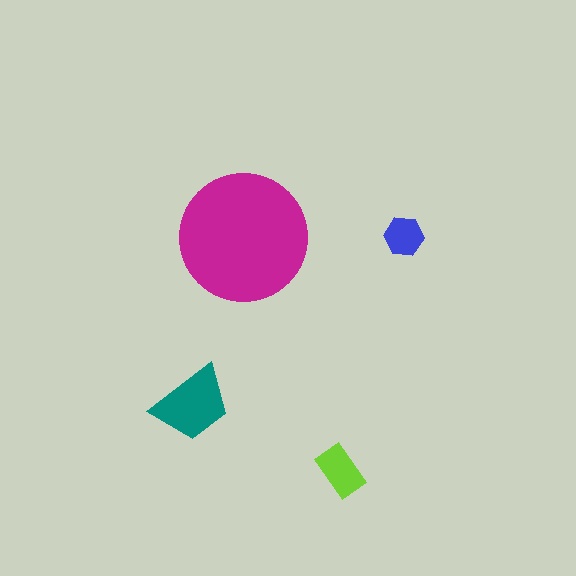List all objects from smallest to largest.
The blue hexagon, the lime rectangle, the teal trapezoid, the magenta circle.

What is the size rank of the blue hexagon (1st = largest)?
4th.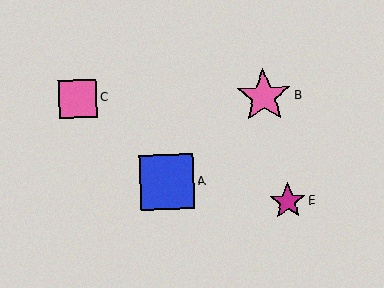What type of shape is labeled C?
Shape C is a pink square.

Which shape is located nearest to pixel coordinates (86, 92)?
The pink square (labeled C) at (78, 99) is nearest to that location.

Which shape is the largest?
The blue square (labeled A) is the largest.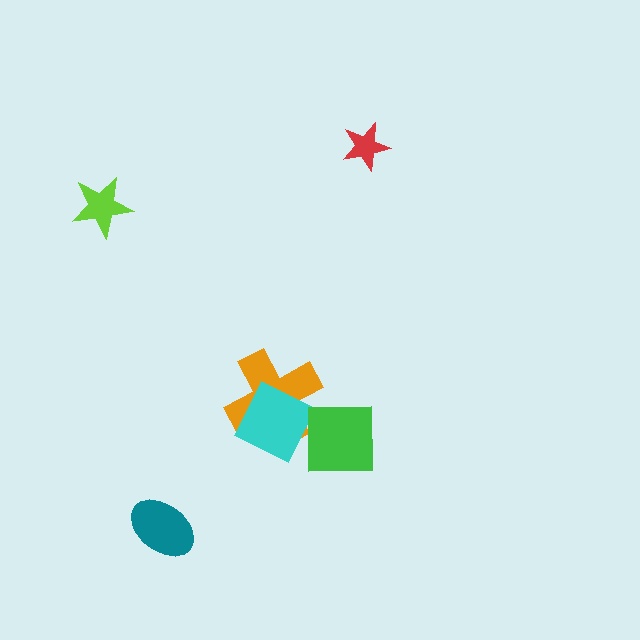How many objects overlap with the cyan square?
1 object overlaps with the cyan square.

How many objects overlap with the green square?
0 objects overlap with the green square.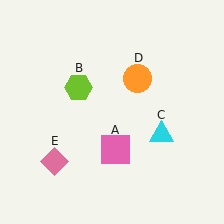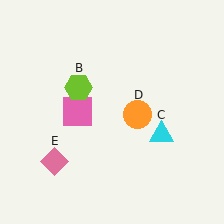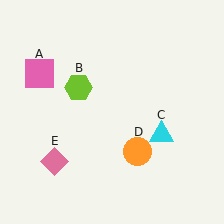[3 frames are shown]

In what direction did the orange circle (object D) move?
The orange circle (object D) moved down.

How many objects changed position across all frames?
2 objects changed position: pink square (object A), orange circle (object D).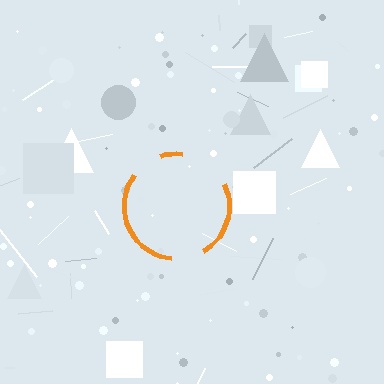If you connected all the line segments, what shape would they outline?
They would outline a circle.